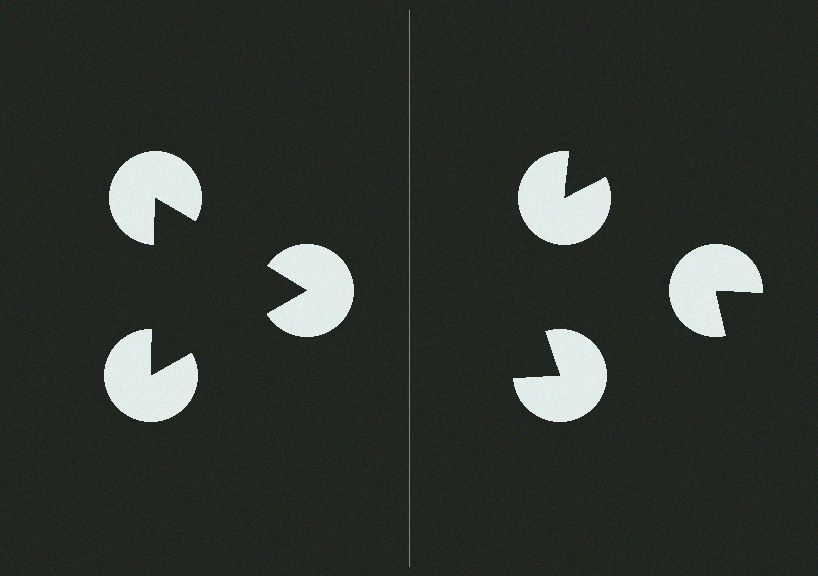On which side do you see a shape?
An illusory triangle appears on the left side. On the right side the wedge cuts are rotated, so no coherent shape forms.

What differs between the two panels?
The pac-man discs are positioned identically on both sides; only the wedge orientations differ. On the left they align to a triangle; on the right they are misaligned.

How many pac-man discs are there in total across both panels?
6 — 3 on each side.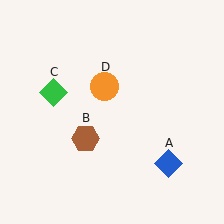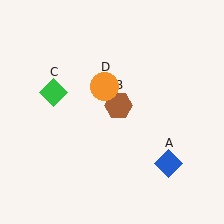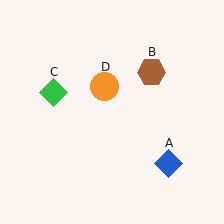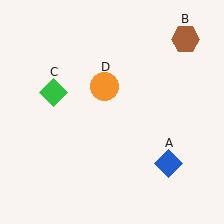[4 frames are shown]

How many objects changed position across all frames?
1 object changed position: brown hexagon (object B).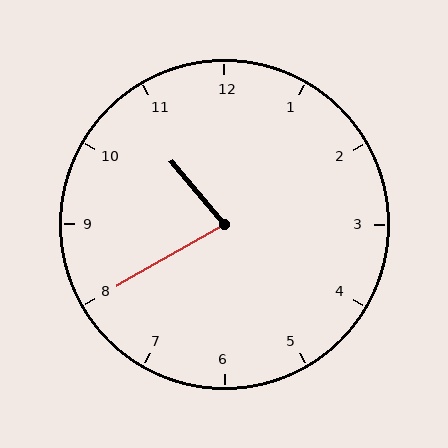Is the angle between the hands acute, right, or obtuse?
It is acute.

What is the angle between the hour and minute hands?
Approximately 80 degrees.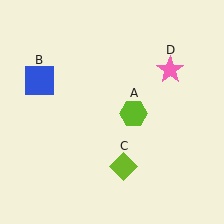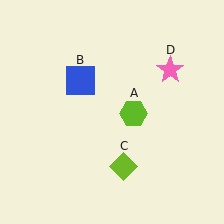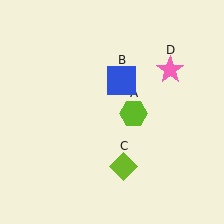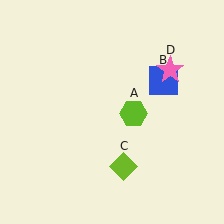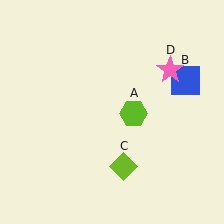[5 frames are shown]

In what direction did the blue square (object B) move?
The blue square (object B) moved right.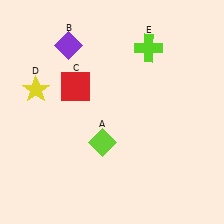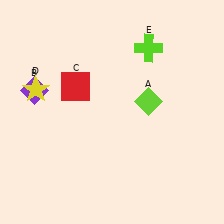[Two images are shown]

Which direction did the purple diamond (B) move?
The purple diamond (B) moved down.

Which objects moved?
The objects that moved are: the lime diamond (A), the purple diamond (B).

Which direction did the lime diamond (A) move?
The lime diamond (A) moved right.